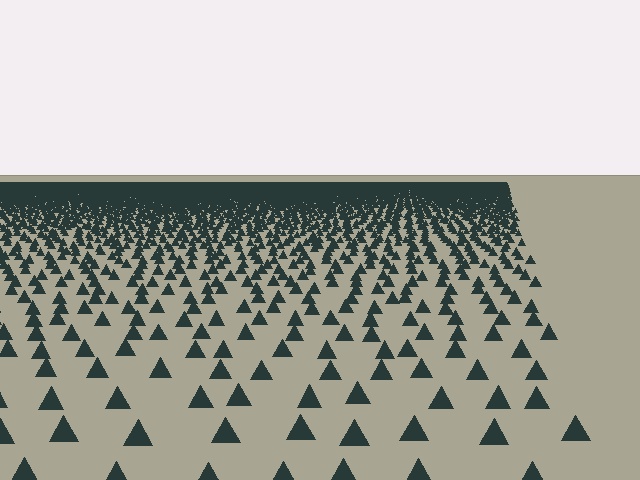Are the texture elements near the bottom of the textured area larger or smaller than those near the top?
Larger. Near the bottom, elements are closer to the viewer and appear at a bigger on-screen size.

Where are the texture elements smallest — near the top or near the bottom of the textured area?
Near the top.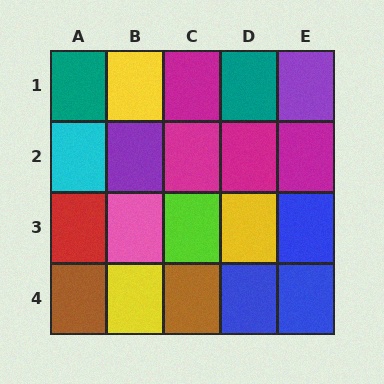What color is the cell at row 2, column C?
Magenta.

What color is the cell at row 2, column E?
Magenta.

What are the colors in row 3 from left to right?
Red, pink, lime, yellow, blue.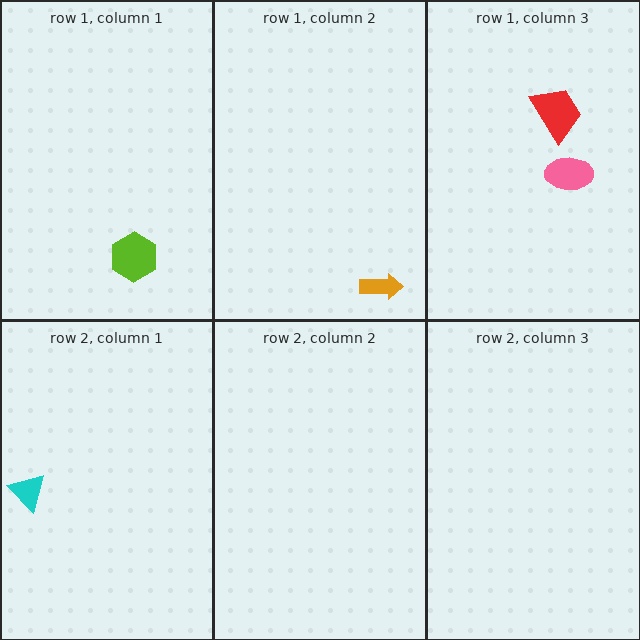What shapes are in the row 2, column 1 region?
The cyan triangle.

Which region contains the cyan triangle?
The row 2, column 1 region.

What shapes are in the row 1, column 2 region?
The orange arrow.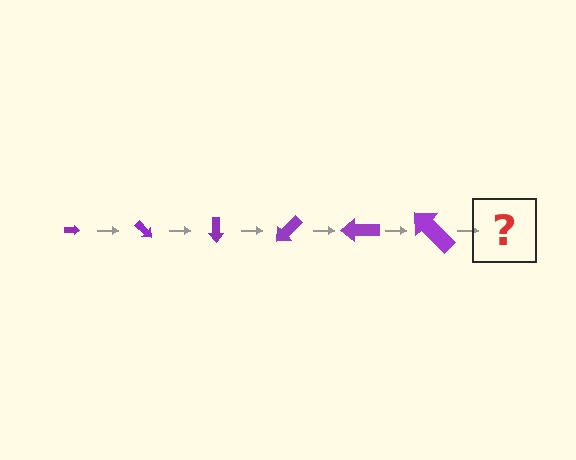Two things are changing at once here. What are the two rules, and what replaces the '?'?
The two rules are that the arrow grows larger each step and it rotates 45 degrees each step. The '?' should be an arrow, larger than the previous one and rotated 270 degrees from the start.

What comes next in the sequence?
The next element should be an arrow, larger than the previous one and rotated 270 degrees from the start.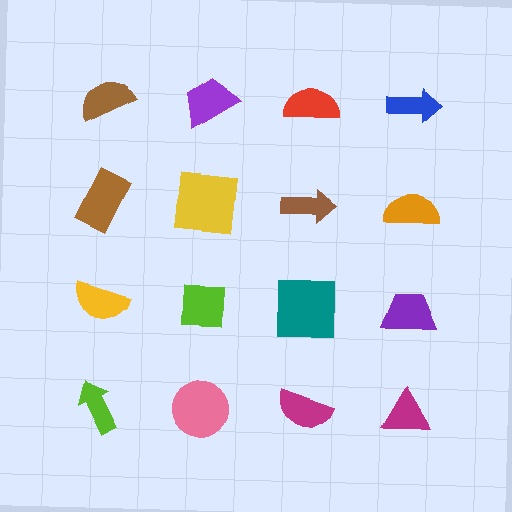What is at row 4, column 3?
A magenta semicircle.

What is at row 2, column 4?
An orange semicircle.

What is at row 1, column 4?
A blue arrow.